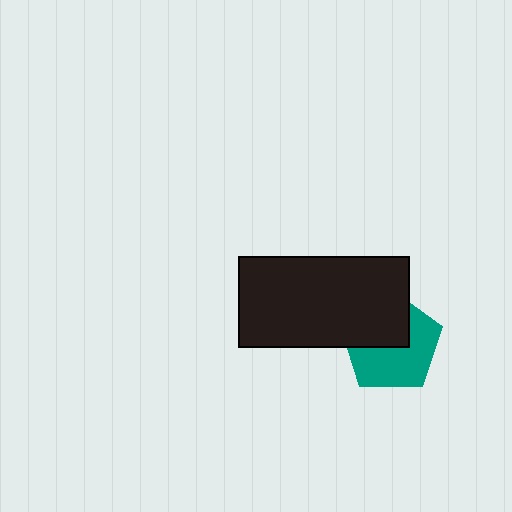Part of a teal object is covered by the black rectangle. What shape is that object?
It is a pentagon.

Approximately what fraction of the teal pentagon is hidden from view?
Roughly 42% of the teal pentagon is hidden behind the black rectangle.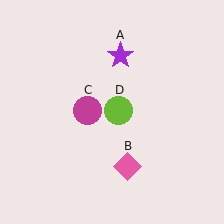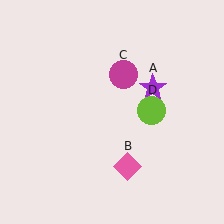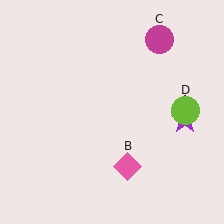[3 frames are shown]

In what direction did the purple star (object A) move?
The purple star (object A) moved down and to the right.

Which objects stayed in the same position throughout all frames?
Pink diamond (object B) remained stationary.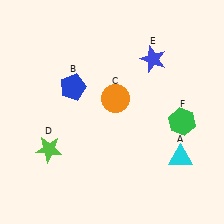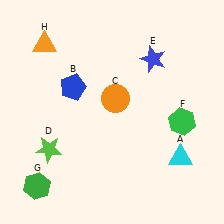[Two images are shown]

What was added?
A green hexagon (G), an orange triangle (H) were added in Image 2.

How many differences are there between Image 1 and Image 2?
There are 2 differences between the two images.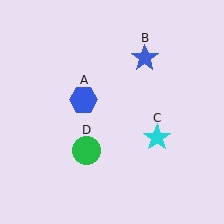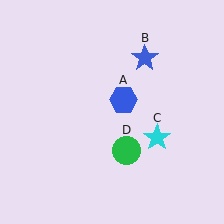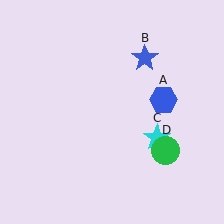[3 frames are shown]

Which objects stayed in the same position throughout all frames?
Blue star (object B) and cyan star (object C) remained stationary.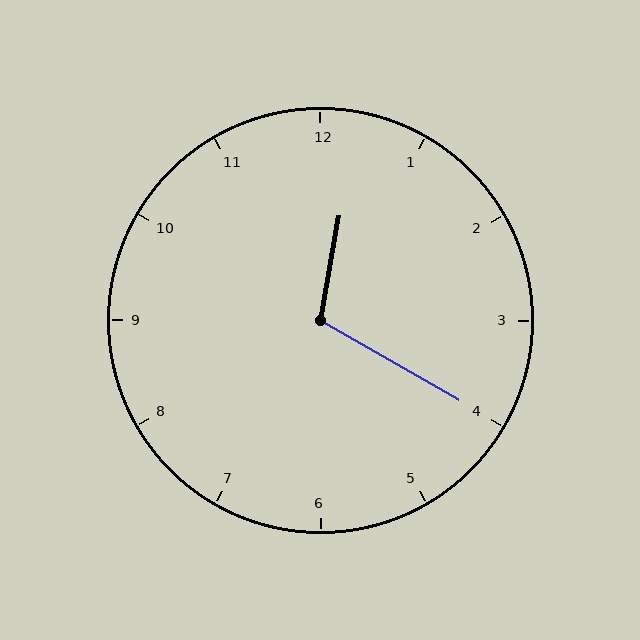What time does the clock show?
12:20.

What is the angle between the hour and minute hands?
Approximately 110 degrees.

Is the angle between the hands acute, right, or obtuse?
It is obtuse.